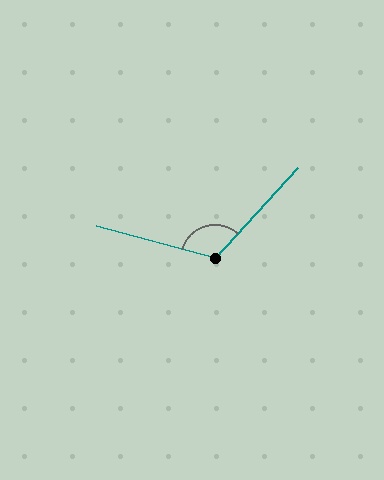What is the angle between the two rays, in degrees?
Approximately 117 degrees.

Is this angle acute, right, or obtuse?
It is obtuse.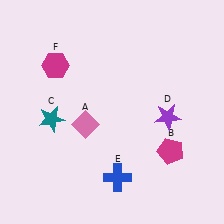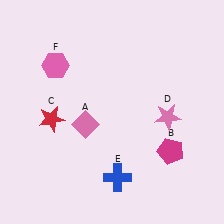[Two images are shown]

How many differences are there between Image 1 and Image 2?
There are 3 differences between the two images.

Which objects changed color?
C changed from teal to red. D changed from purple to pink. F changed from magenta to pink.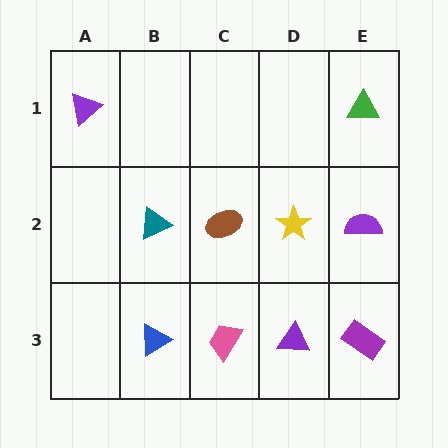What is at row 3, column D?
A purple triangle.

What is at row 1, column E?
A green triangle.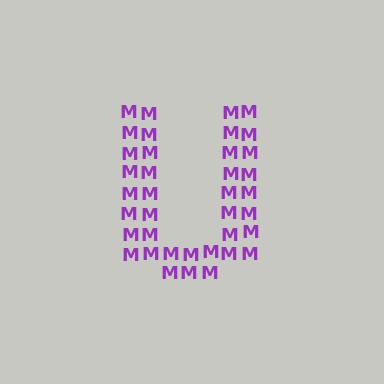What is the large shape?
The large shape is the letter U.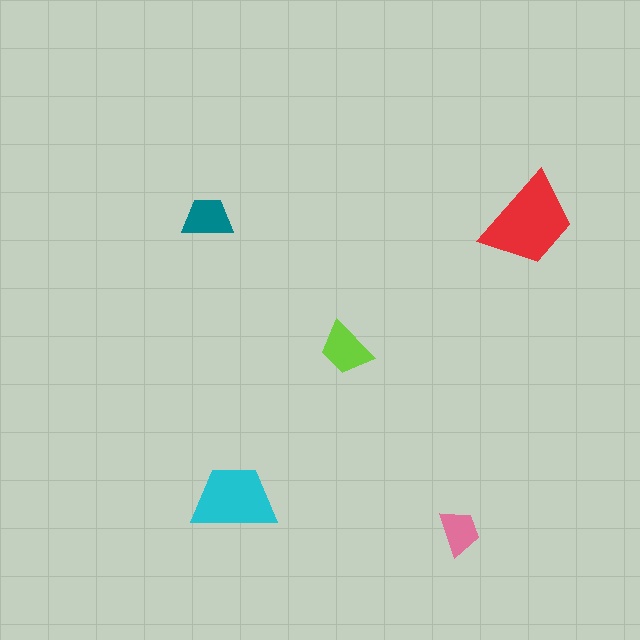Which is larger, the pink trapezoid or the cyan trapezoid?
The cyan one.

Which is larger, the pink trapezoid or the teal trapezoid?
The teal one.